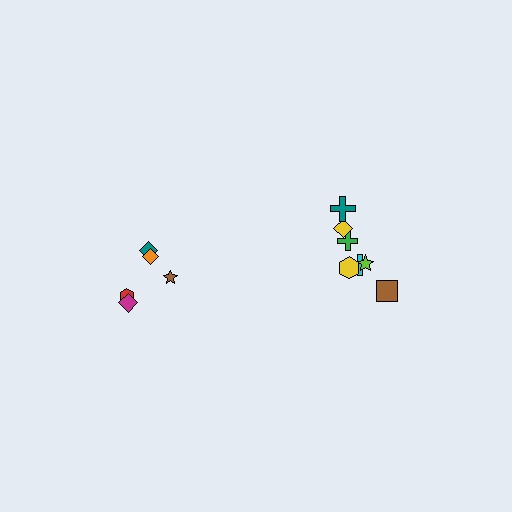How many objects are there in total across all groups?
There are 12 objects.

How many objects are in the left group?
There are 5 objects.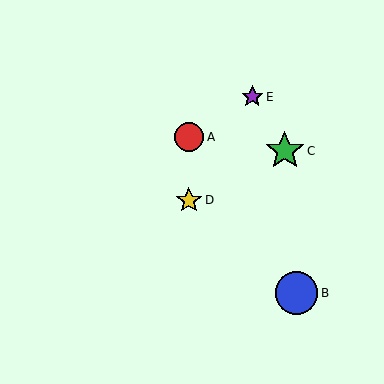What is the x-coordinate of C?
Object C is at x≈285.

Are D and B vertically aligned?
No, D is at x≈189 and B is at x≈296.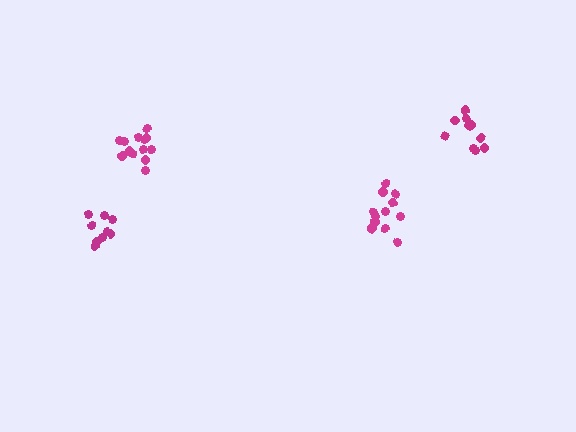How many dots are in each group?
Group 1: 9 dots, Group 2: 12 dots, Group 3: 10 dots, Group 4: 13 dots (44 total).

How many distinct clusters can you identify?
There are 4 distinct clusters.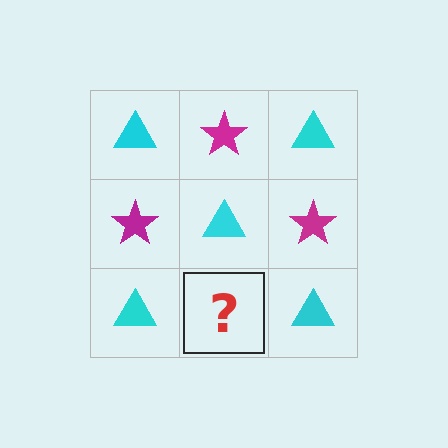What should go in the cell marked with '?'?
The missing cell should contain a magenta star.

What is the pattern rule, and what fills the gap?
The rule is that it alternates cyan triangle and magenta star in a checkerboard pattern. The gap should be filled with a magenta star.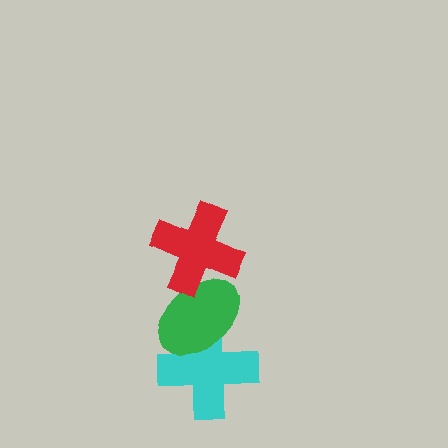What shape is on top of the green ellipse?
The red cross is on top of the green ellipse.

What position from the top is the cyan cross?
The cyan cross is 3rd from the top.